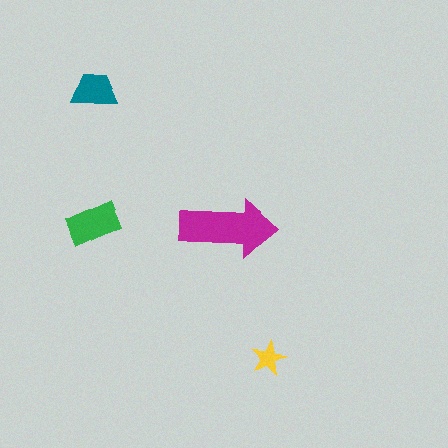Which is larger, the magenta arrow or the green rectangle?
The magenta arrow.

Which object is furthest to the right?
The yellow star is rightmost.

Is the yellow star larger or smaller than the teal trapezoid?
Smaller.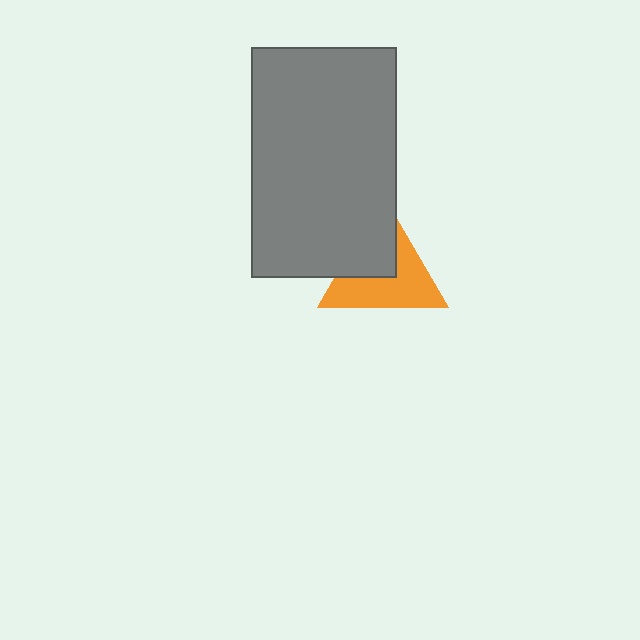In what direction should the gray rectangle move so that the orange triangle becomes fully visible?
The gray rectangle should move toward the upper-left. That is the shortest direction to clear the overlap and leave the orange triangle fully visible.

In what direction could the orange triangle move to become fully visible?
The orange triangle could move toward the lower-right. That would shift it out from behind the gray rectangle entirely.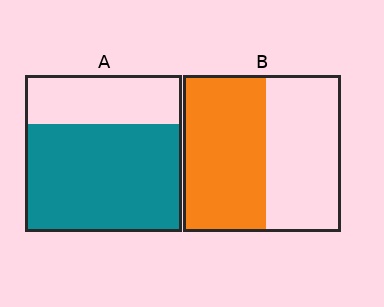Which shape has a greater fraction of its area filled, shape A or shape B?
Shape A.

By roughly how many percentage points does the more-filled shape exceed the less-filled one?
By roughly 15 percentage points (A over B).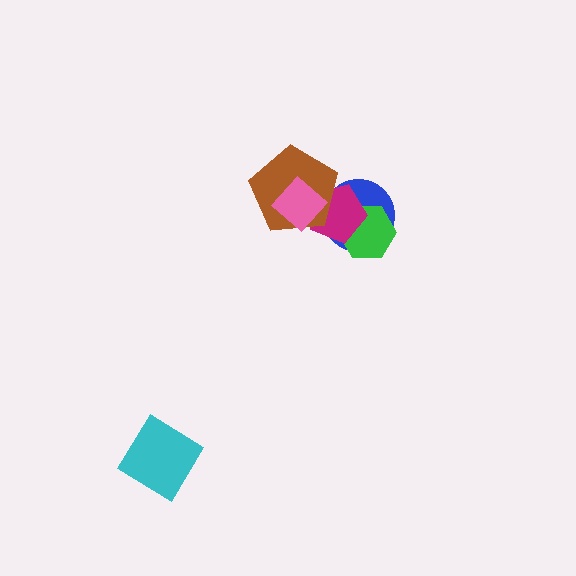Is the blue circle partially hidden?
Yes, it is partially covered by another shape.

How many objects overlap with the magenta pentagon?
4 objects overlap with the magenta pentagon.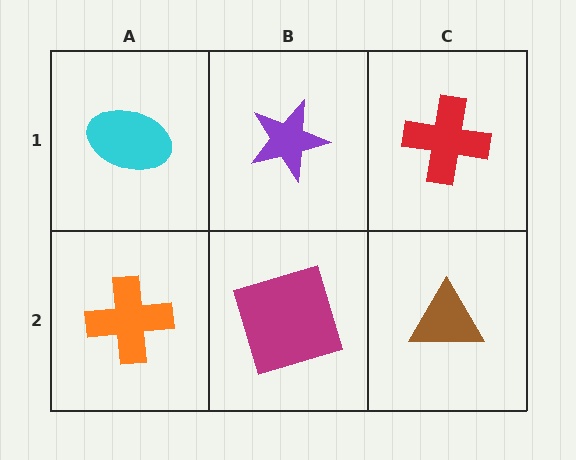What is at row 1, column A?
A cyan ellipse.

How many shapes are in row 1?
3 shapes.